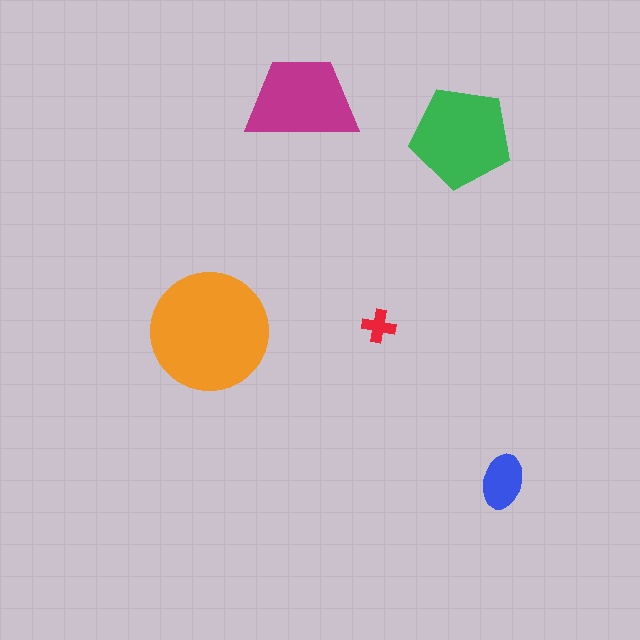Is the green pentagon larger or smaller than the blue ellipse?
Larger.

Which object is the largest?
The orange circle.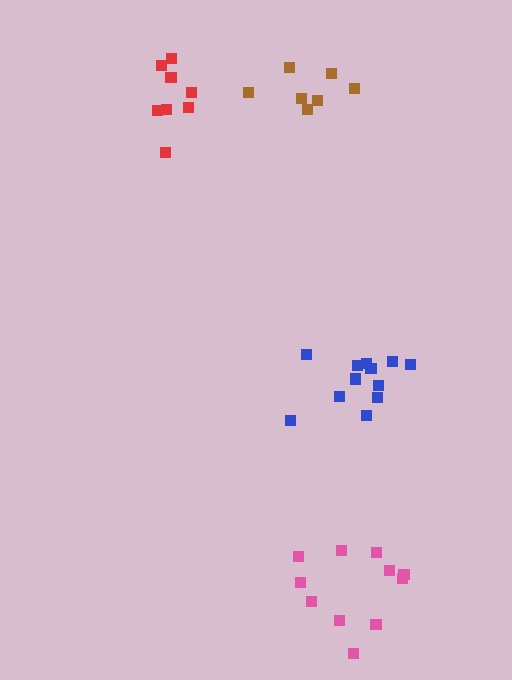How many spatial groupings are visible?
There are 4 spatial groupings.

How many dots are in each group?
Group 1: 12 dots, Group 2: 7 dots, Group 3: 11 dots, Group 4: 8 dots (38 total).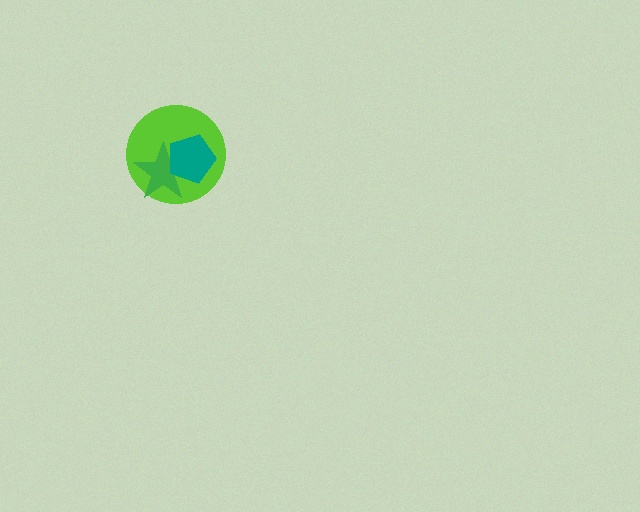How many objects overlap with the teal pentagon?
2 objects overlap with the teal pentagon.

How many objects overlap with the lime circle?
2 objects overlap with the lime circle.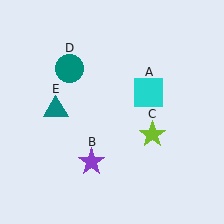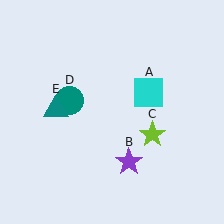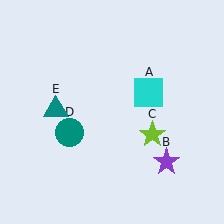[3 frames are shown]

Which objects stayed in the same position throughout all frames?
Cyan square (object A) and lime star (object C) and teal triangle (object E) remained stationary.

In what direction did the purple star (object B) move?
The purple star (object B) moved right.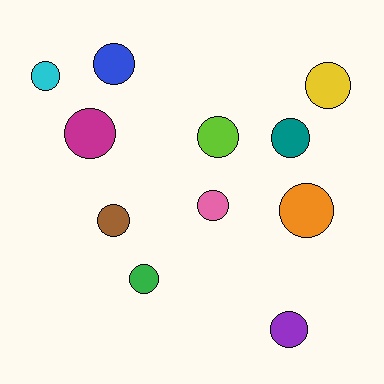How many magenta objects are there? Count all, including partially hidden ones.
There is 1 magenta object.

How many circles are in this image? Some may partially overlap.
There are 11 circles.